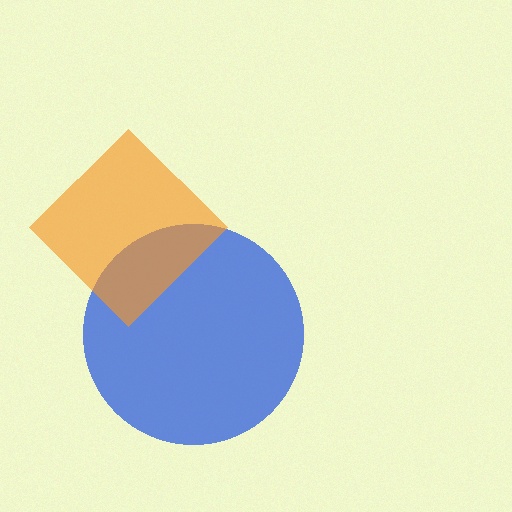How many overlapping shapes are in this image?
There are 2 overlapping shapes in the image.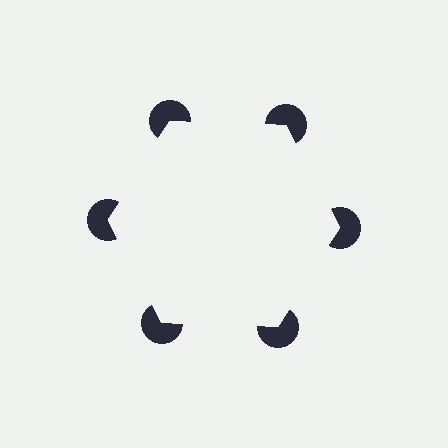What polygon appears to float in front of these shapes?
An illusory hexagon — its edges are inferred from the aligned wedge cuts in the pac-man discs, not physically drawn.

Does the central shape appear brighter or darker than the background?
It typically appears slightly brighter than the background, even though no actual brightness change is drawn.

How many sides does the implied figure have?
6 sides.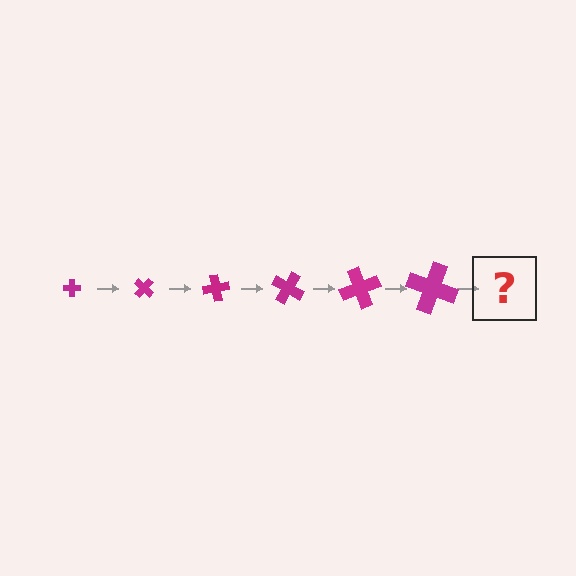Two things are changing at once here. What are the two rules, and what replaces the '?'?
The two rules are that the cross grows larger each step and it rotates 40 degrees each step. The '?' should be a cross, larger than the previous one and rotated 240 degrees from the start.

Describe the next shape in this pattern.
It should be a cross, larger than the previous one and rotated 240 degrees from the start.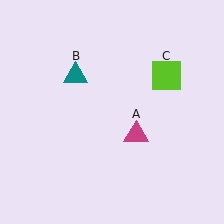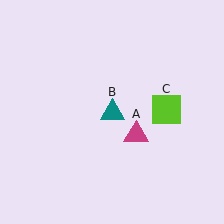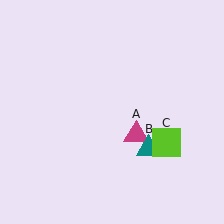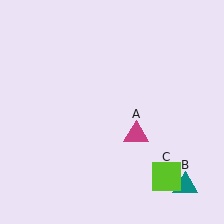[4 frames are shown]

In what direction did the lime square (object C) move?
The lime square (object C) moved down.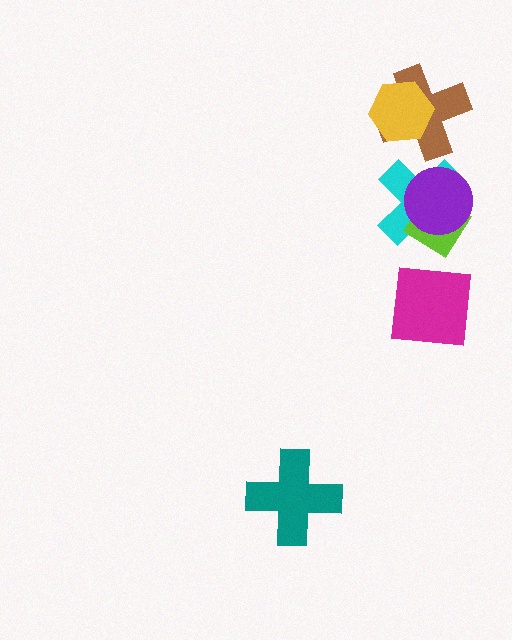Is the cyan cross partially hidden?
Yes, it is partially covered by another shape.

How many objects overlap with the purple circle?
2 objects overlap with the purple circle.